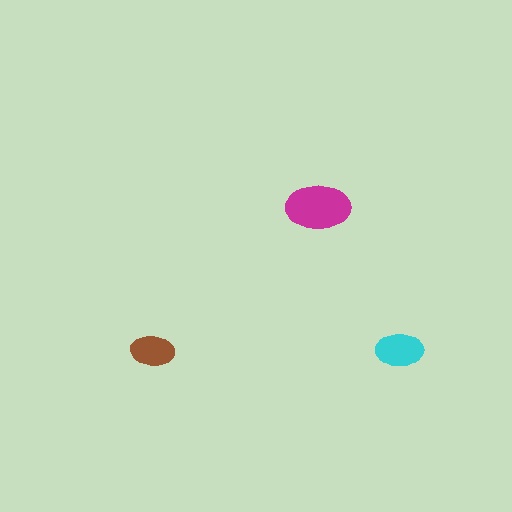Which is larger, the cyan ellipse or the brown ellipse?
The cyan one.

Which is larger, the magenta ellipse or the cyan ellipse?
The magenta one.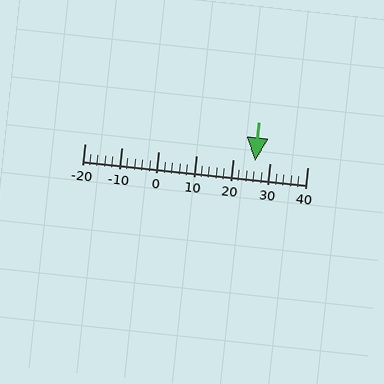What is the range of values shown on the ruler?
The ruler shows values from -20 to 40.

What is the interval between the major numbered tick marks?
The major tick marks are spaced 10 units apart.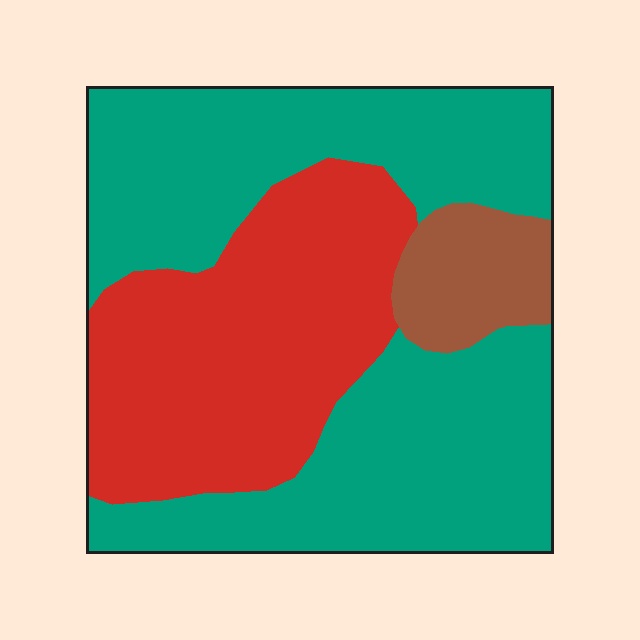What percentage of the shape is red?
Red takes up between a quarter and a half of the shape.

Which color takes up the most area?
Teal, at roughly 55%.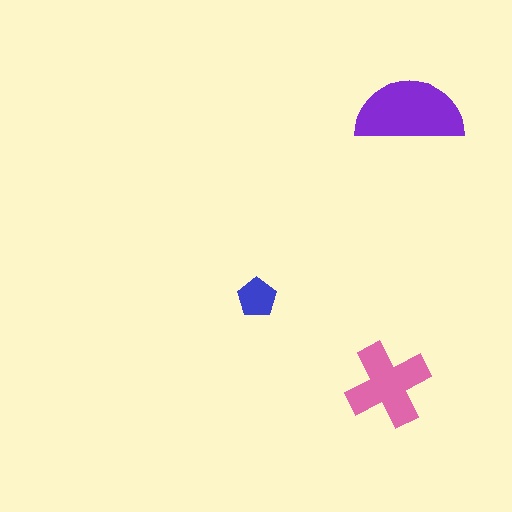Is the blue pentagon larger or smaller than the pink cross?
Smaller.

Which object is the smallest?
The blue pentagon.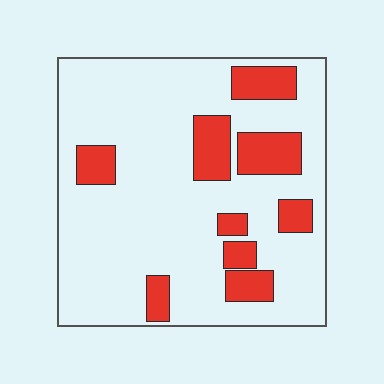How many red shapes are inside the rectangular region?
9.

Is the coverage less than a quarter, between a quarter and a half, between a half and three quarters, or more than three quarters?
Less than a quarter.